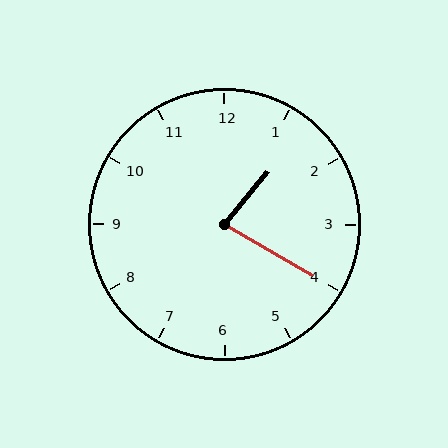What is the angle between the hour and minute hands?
Approximately 80 degrees.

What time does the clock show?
1:20.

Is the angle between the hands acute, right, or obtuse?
It is acute.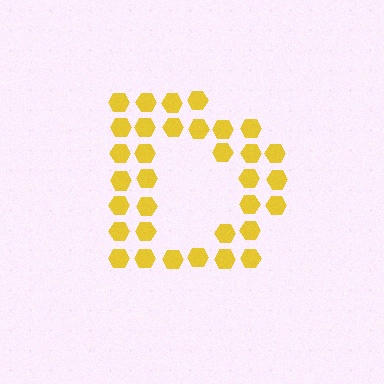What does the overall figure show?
The overall figure shows the letter D.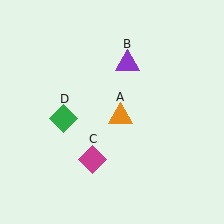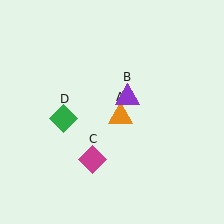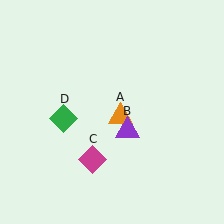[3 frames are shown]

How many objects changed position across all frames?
1 object changed position: purple triangle (object B).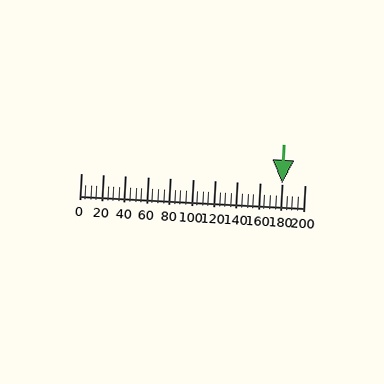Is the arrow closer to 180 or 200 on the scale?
The arrow is closer to 180.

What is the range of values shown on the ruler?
The ruler shows values from 0 to 200.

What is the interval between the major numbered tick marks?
The major tick marks are spaced 20 units apart.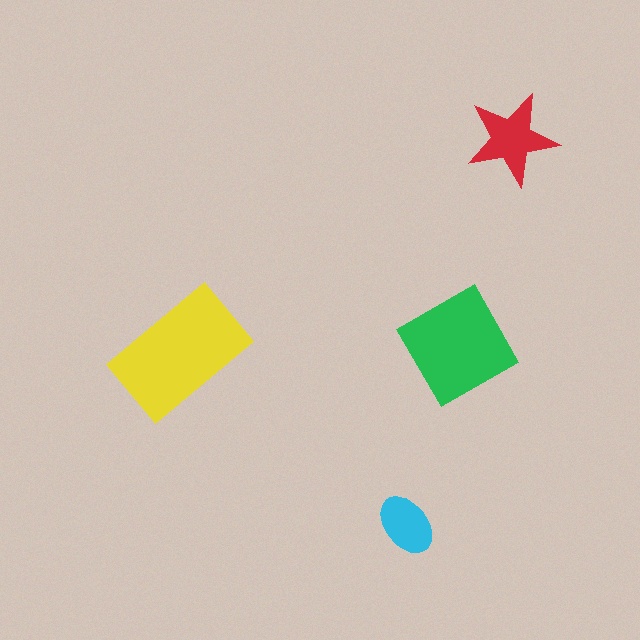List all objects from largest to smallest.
The yellow rectangle, the green diamond, the red star, the cyan ellipse.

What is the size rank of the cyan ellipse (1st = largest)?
4th.